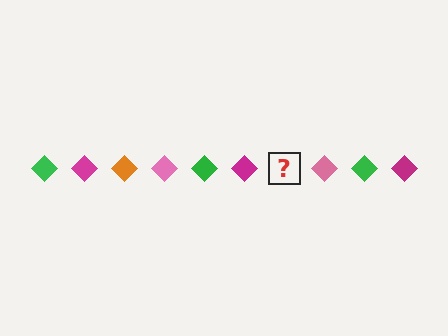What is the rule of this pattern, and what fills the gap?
The rule is that the pattern cycles through green, magenta, orange, pink diamonds. The gap should be filled with an orange diamond.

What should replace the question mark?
The question mark should be replaced with an orange diamond.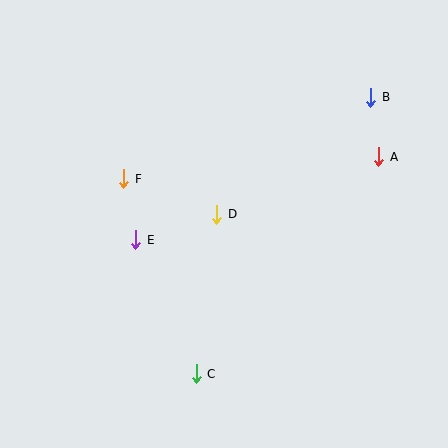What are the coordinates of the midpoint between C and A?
The midpoint between C and A is at (287, 265).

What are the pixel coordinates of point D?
Point D is at (217, 214).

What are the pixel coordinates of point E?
Point E is at (136, 240).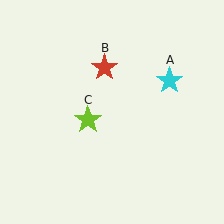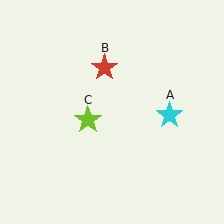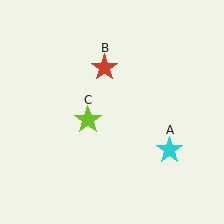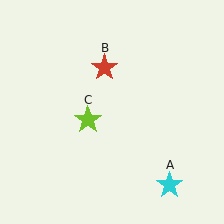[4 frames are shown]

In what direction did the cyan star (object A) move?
The cyan star (object A) moved down.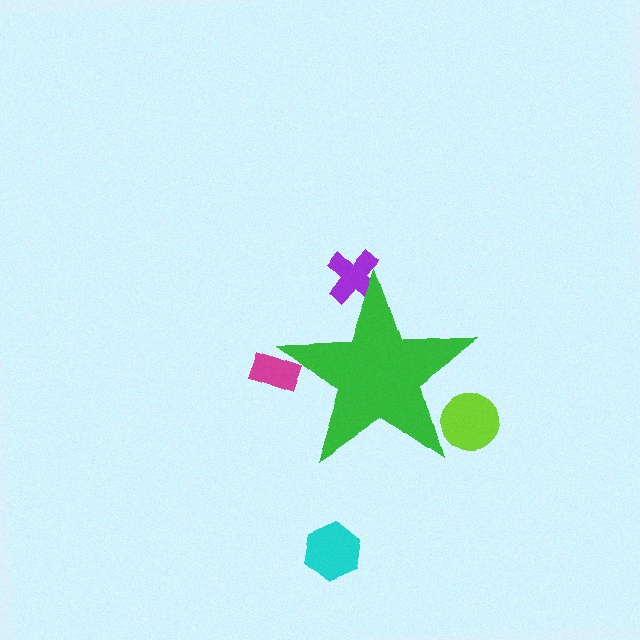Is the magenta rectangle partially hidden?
Yes, the magenta rectangle is partially hidden behind the green star.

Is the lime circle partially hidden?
Yes, the lime circle is partially hidden behind the green star.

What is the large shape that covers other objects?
A green star.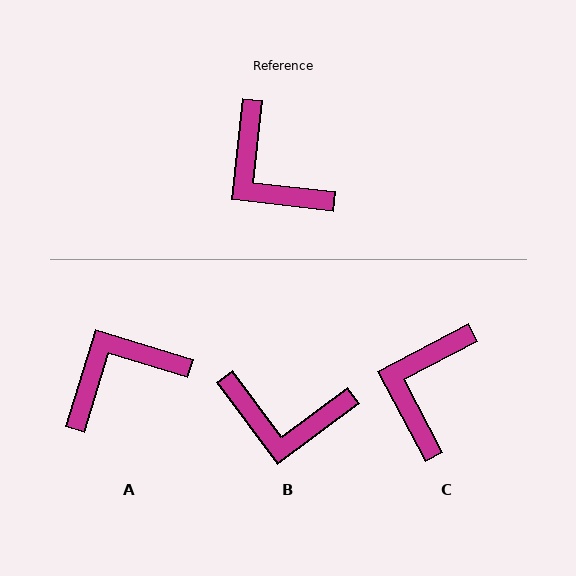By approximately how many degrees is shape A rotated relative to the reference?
Approximately 101 degrees clockwise.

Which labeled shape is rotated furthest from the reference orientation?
A, about 101 degrees away.